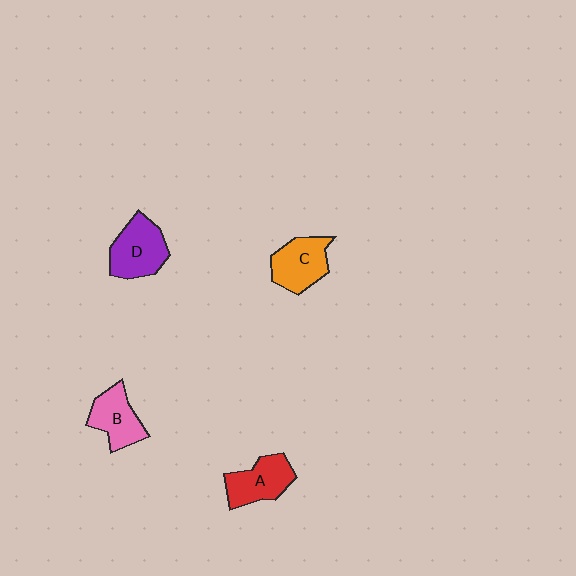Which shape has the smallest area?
Shape B (pink).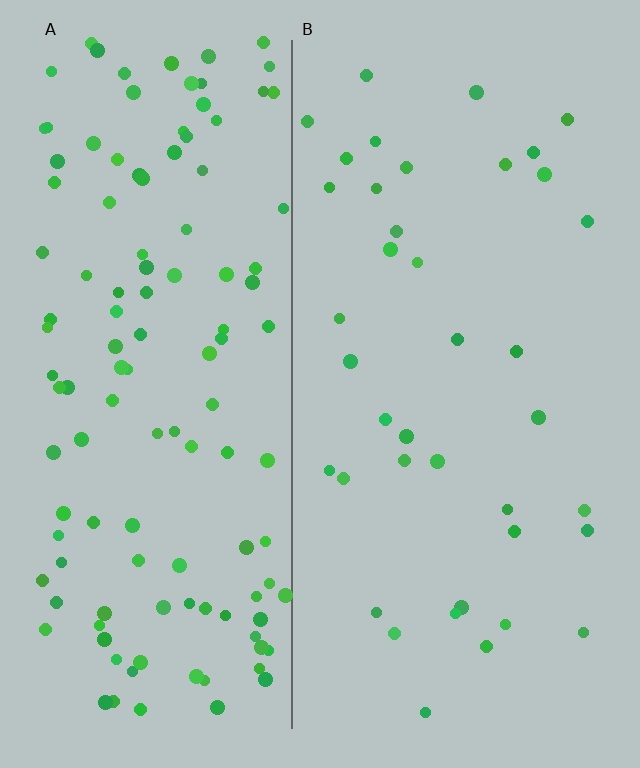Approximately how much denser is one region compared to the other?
Approximately 3.2× — region A over region B.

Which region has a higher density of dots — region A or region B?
A (the left).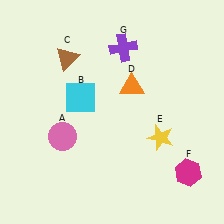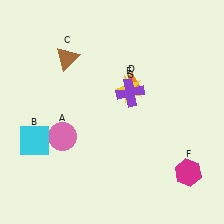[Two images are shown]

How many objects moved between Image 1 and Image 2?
3 objects moved between the two images.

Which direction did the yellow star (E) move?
The yellow star (E) moved up.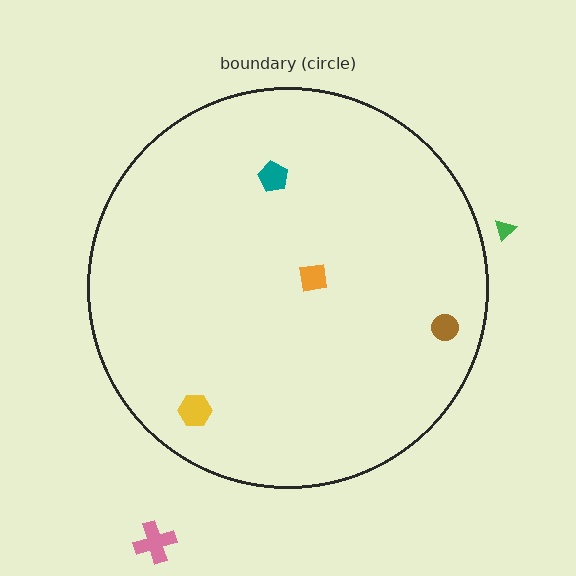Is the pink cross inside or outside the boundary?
Outside.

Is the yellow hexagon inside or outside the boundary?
Inside.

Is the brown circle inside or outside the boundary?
Inside.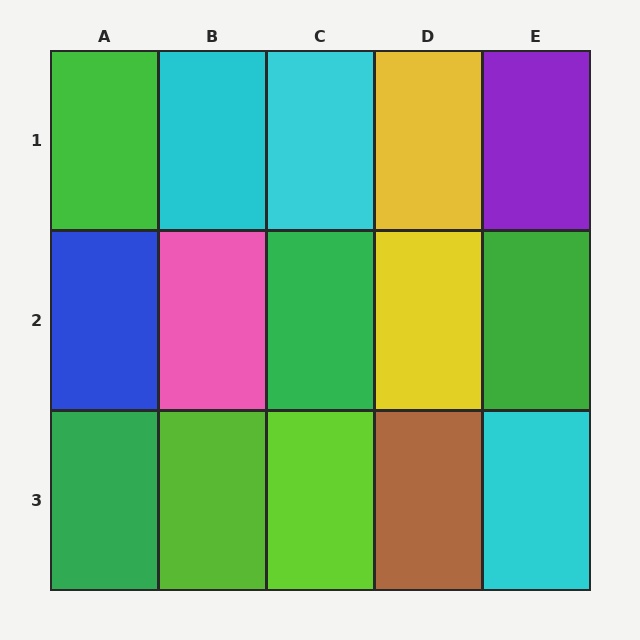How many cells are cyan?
3 cells are cyan.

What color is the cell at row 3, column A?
Green.